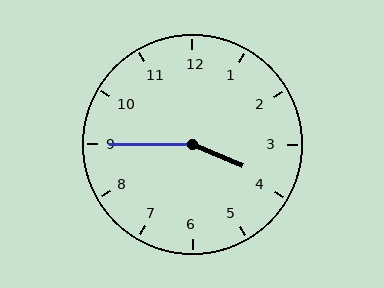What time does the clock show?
3:45.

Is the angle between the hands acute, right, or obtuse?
It is obtuse.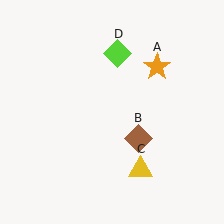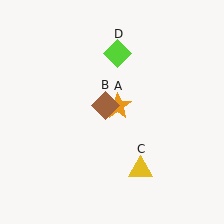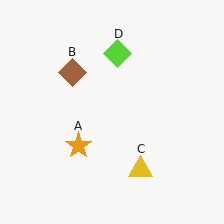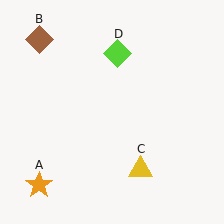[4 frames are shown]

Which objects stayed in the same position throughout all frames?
Yellow triangle (object C) and lime diamond (object D) remained stationary.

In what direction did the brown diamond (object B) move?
The brown diamond (object B) moved up and to the left.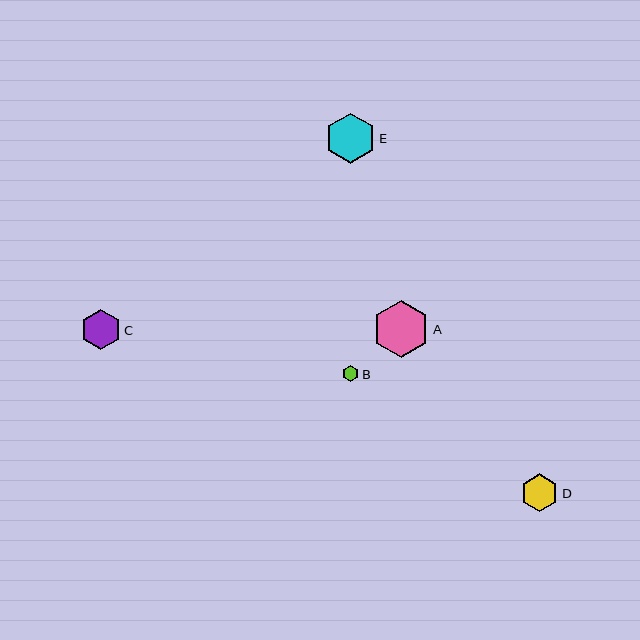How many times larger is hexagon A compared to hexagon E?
Hexagon A is approximately 1.1 times the size of hexagon E.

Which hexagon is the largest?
Hexagon A is the largest with a size of approximately 57 pixels.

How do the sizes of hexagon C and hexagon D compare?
Hexagon C and hexagon D are approximately the same size.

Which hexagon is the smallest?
Hexagon B is the smallest with a size of approximately 16 pixels.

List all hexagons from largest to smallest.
From largest to smallest: A, E, C, D, B.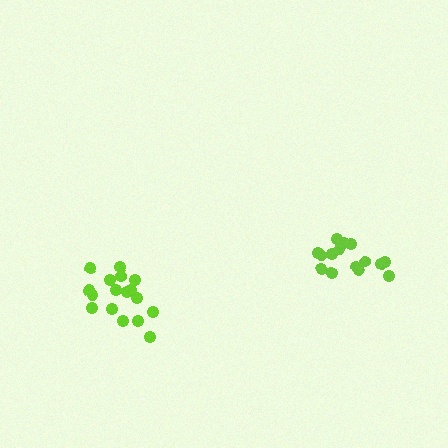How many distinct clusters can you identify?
There are 2 distinct clusters.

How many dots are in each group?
Group 1: 17 dots, Group 2: 15 dots (32 total).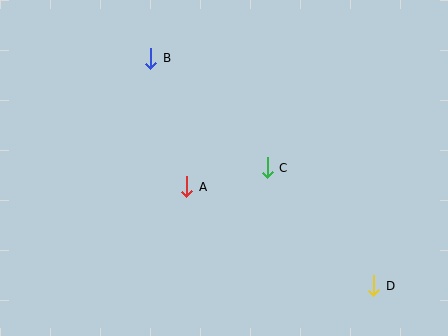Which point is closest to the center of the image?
Point A at (187, 187) is closest to the center.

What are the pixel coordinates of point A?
Point A is at (187, 187).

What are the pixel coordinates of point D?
Point D is at (374, 286).